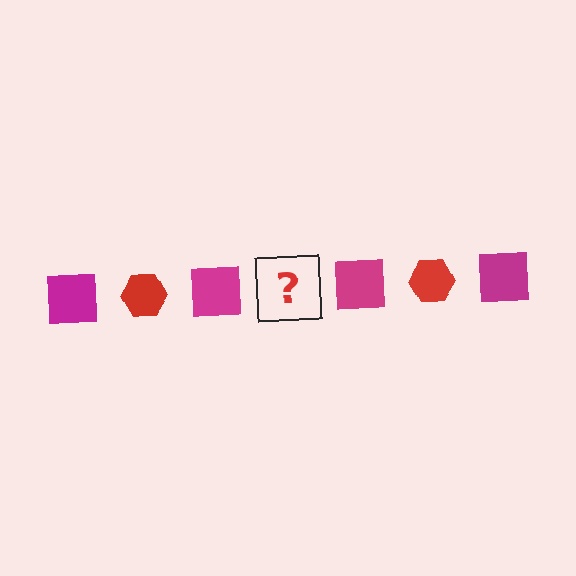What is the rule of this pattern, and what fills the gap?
The rule is that the pattern alternates between magenta square and red hexagon. The gap should be filled with a red hexagon.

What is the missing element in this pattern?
The missing element is a red hexagon.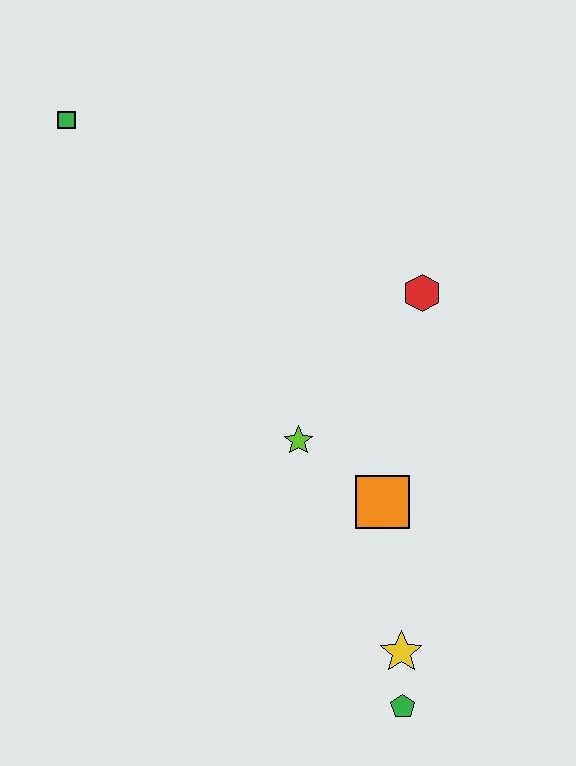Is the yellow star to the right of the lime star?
Yes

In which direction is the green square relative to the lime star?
The green square is above the lime star.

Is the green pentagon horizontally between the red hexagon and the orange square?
Yes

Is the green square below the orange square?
No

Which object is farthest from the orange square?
The green square is farthest from the orange square.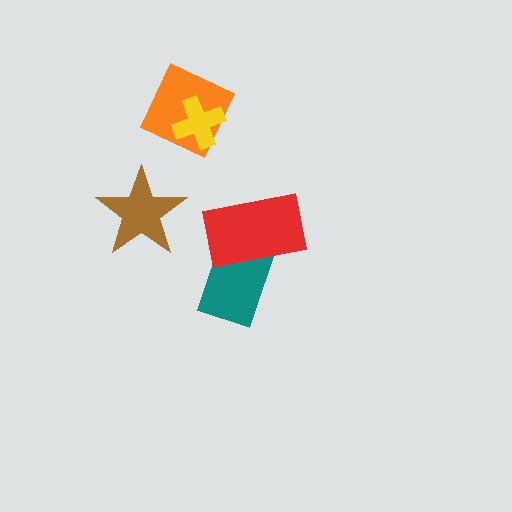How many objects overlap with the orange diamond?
1 object overlaps with the orange diamond.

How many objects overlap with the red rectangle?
1 object overlaps with the red rectangle.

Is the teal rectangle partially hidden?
Yes, it is partially covered by another shape.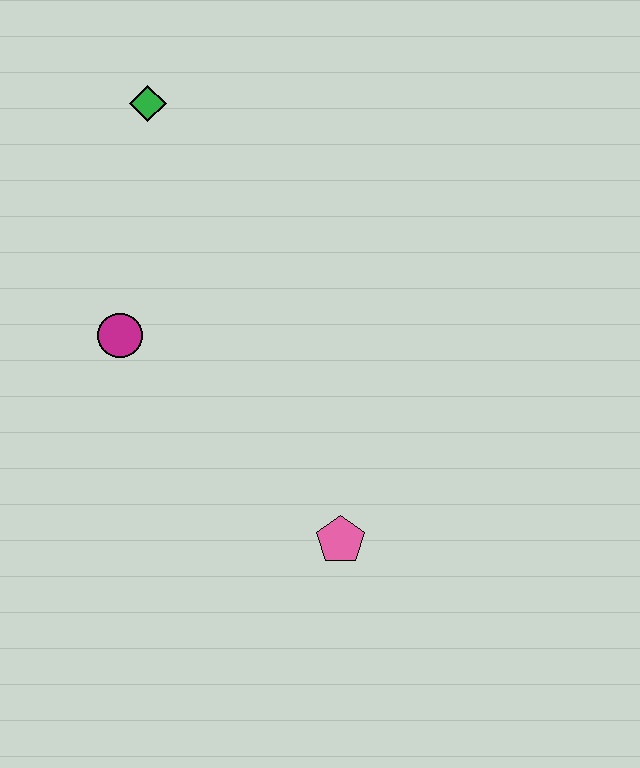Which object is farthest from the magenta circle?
The pink pentagon is farthest from the magenta circle.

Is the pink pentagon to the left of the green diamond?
No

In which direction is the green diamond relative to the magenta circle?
The green diamond is above the magenta circle.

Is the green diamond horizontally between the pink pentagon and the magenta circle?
Yes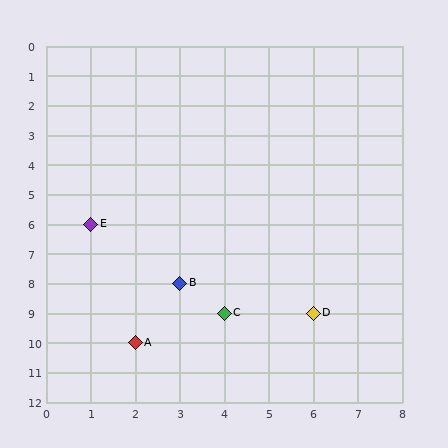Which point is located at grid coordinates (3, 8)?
Point B is at (3, 8).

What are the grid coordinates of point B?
Point B is at grid coordinates (3, 8).